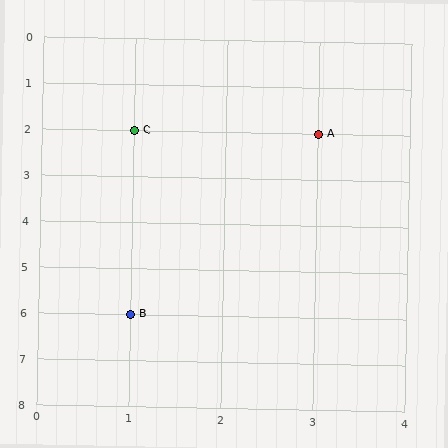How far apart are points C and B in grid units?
Points C and B are 4 rows apart.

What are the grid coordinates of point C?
Point C is at grid coordinates (1, 2).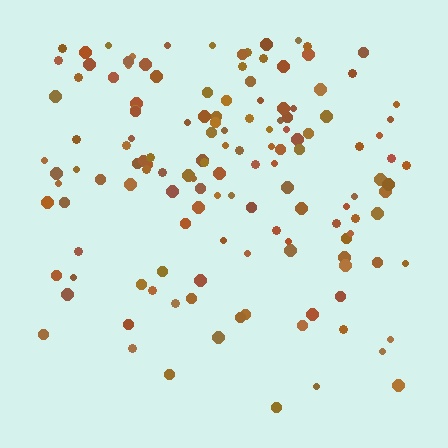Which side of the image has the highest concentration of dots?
The top.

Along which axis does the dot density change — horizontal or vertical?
Vertical.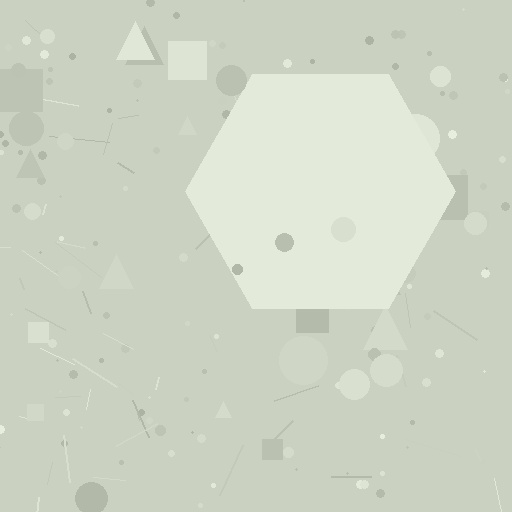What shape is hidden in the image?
A hexagon is hidden in the image.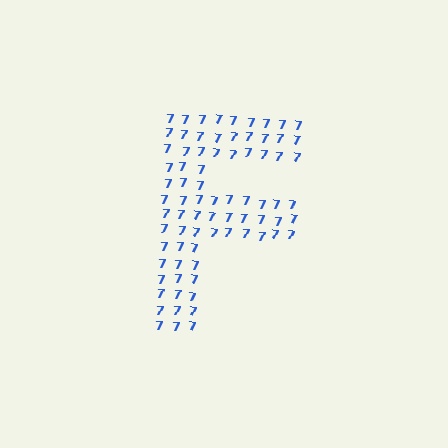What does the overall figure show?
The overall figure shows the letter F.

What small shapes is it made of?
It is made of small digit 7's.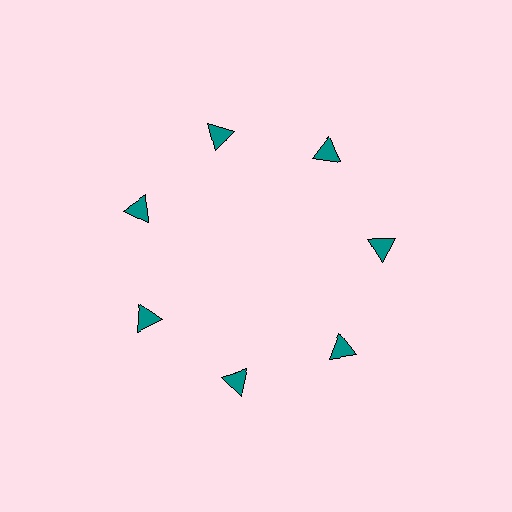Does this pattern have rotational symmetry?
Yes, this pattern has 7-fold rotational symmetry. It looks the same after rotating 51 degrees around the center.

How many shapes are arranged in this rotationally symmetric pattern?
There are 7 shapes, arranged in 7 groups of 1.